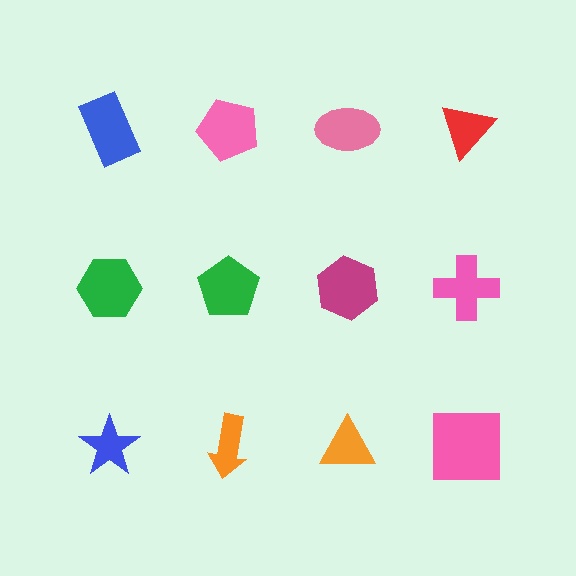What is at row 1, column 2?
A pink pentagon.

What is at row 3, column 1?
A blue star.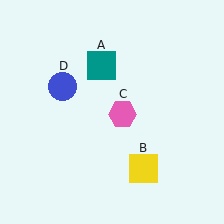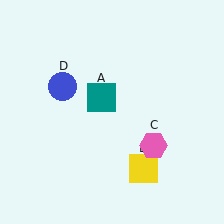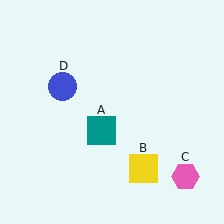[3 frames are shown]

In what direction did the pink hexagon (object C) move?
The pink hexagon (object C) moved down and to the right.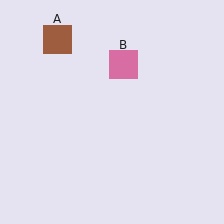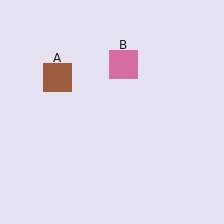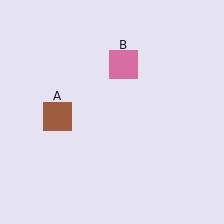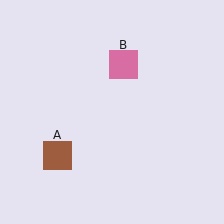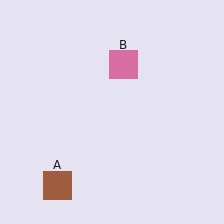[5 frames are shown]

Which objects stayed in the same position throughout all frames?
Pink square (object B) remained stationary.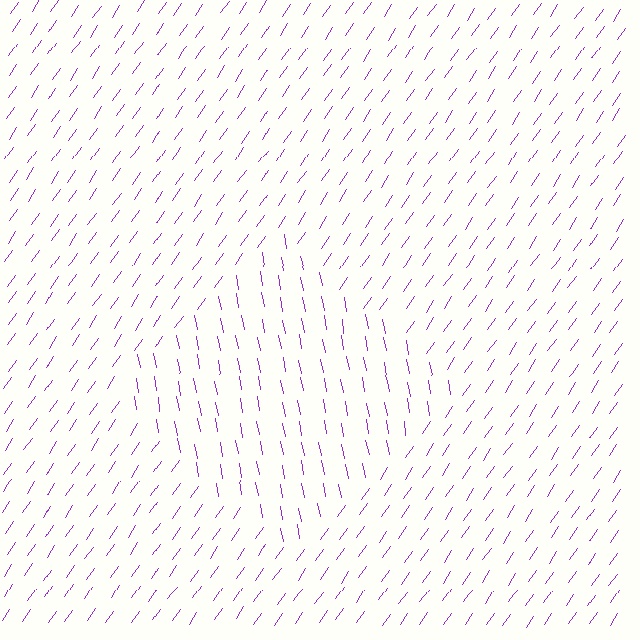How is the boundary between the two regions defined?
The boundary is defined purely by a change in line orientation (approximately 45 degrees difference). All lines are the same color and thickness.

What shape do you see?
I see a diamond.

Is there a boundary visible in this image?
Yes, there is a texture boundary formed by a change in line orientation.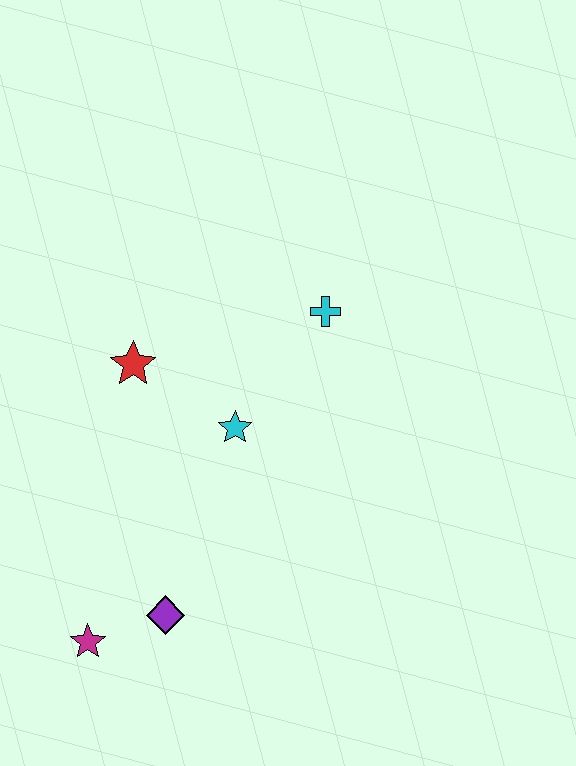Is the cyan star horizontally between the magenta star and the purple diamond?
No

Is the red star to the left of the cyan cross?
Yes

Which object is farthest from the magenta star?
The cyan cross is farthest from the magenta star.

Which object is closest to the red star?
The cyan star is closest to the red star.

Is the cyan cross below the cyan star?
No